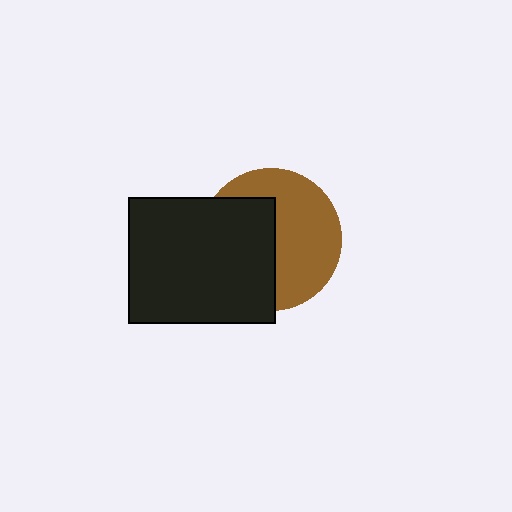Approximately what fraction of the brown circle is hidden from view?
Roughly 46% of the brown circle is hidden behind the black rectangle.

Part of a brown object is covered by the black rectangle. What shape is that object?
It is a circle.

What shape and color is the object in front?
The object in front is a black rectangle.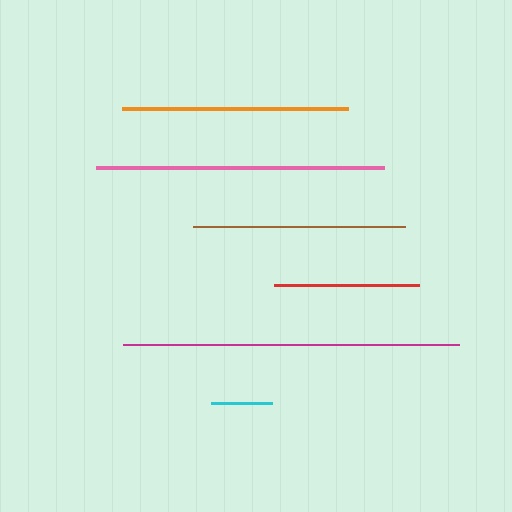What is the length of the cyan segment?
The cyan segment is approximately 61 pixels long.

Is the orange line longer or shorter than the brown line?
The orange line is longer than the brown line.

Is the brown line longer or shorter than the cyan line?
The brown line is longer than the cyan line.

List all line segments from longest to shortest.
From longest to shortest: magenta, pink, orange, brown, red, cyan.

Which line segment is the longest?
The magenta line is the longest at approximately 335 pixels.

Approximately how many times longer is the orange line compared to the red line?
The orange line is approximately 1.6 times the length of the red line.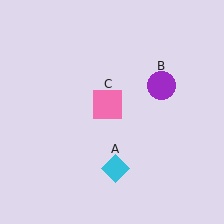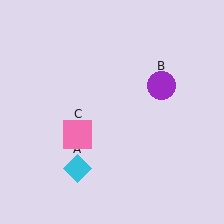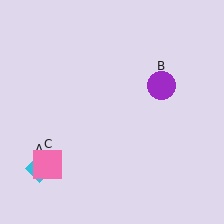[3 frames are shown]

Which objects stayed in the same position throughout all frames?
Purple circle (object B) remained stationary.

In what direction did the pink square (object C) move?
The pink square (object C) moved down and to the left.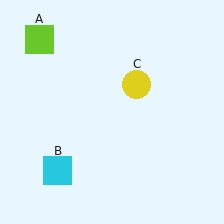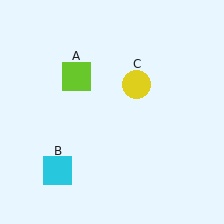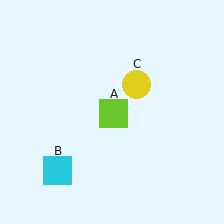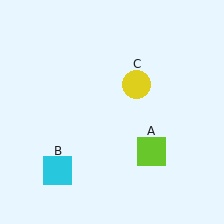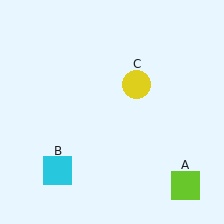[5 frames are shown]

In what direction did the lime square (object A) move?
The lime square (object A) moved down and to the right.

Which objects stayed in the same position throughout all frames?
Cyan square (object B) and yellow circle (object C) remained stationary.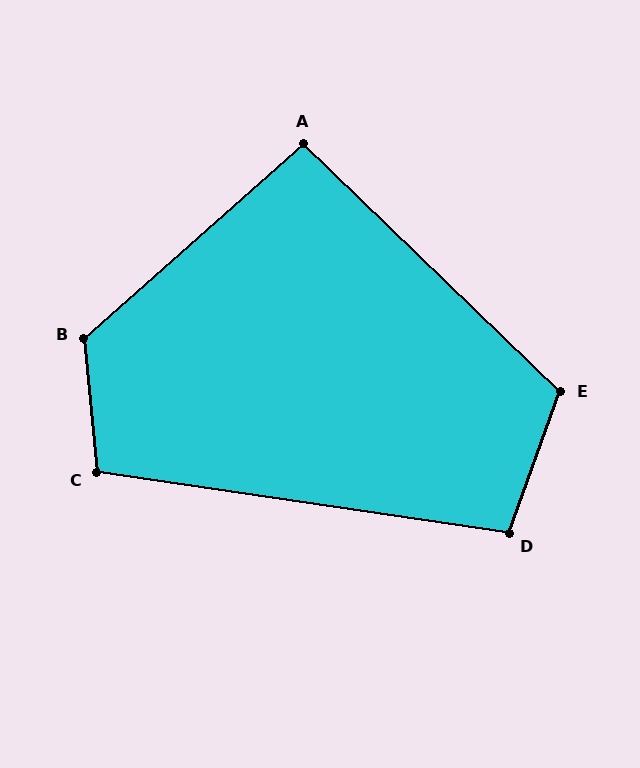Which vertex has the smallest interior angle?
A, at approximately 95 degrees.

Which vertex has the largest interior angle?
B, at approximately 126 degrees.